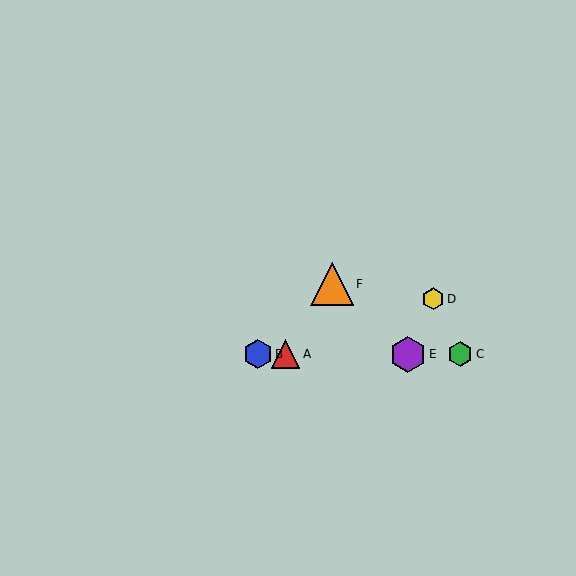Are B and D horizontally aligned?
No, B is at y≈354 and D is at y≈299.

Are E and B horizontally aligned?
Yes, both are at y≈354.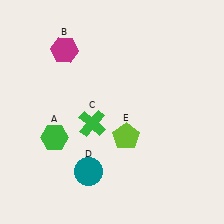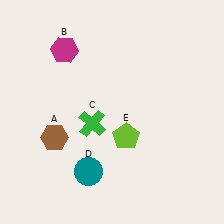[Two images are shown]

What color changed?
The hexagon (A) changed from green in Image 1 to brown in Image 2.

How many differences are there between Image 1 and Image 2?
There is 1 difference between the two images.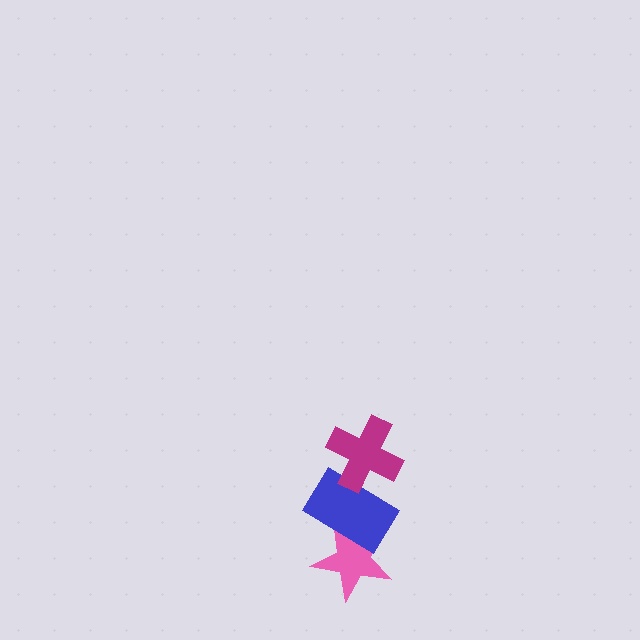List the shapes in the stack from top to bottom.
From top to bottom: the magenta cross, the blue rectangle, the pink star.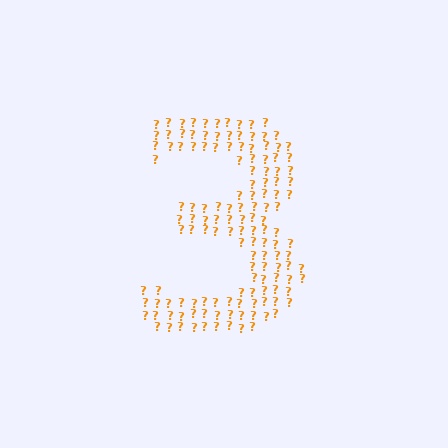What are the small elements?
The small elements are question marks.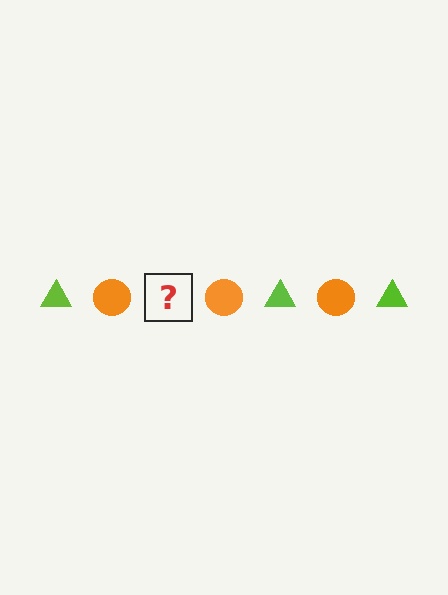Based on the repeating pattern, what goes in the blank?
The blank should be a lime triangle.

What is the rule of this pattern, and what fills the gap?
The rule is that the pattern alternates between lime triangle and orange circle. The gap should be filled with a lime triangle.